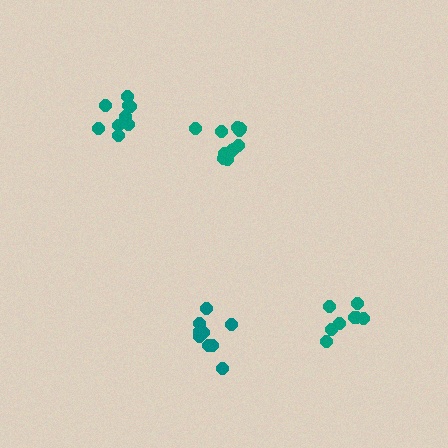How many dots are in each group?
Group 1: 13 dots, Group 2: 8 dots, Group 3: 9 dots, Group 4: 9 dots (39 total).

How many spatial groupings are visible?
There are 4 spatial groupings.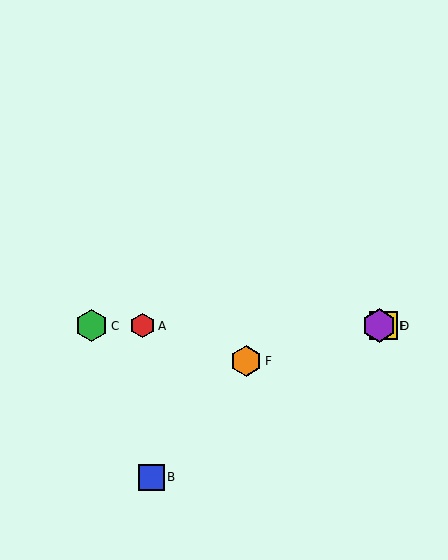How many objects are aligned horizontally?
4 objects (A, C, D, E) are aligned horizontally.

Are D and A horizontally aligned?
Yes, both are at y≈326.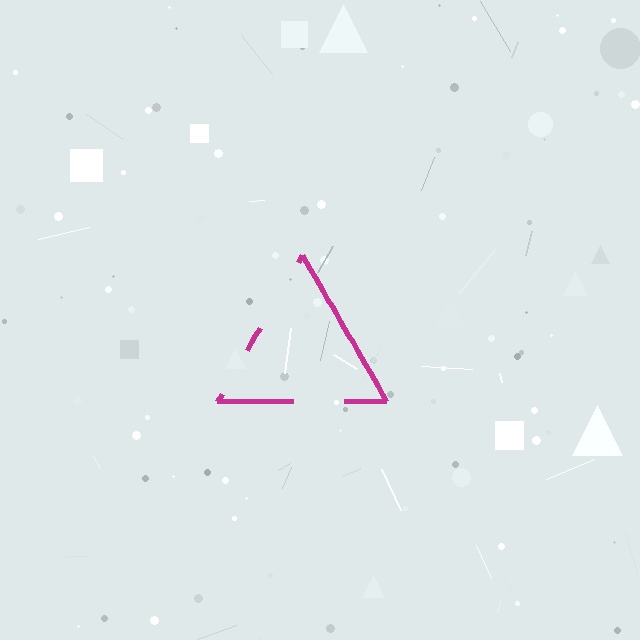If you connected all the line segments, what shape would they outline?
They would outline a triangle.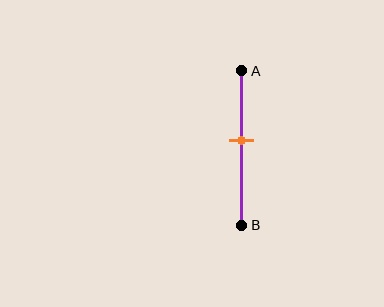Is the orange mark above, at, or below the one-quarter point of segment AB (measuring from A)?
The orange mark is below the one-quarter point of segment AB.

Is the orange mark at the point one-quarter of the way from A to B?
No, the mark is at about 45% from A, not at the 25% one-quarter point.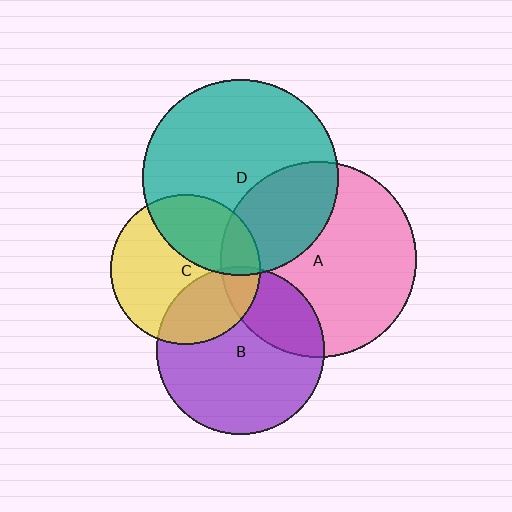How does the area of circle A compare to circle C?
Approximately 1.7 times.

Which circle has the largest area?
Circle A (pink).